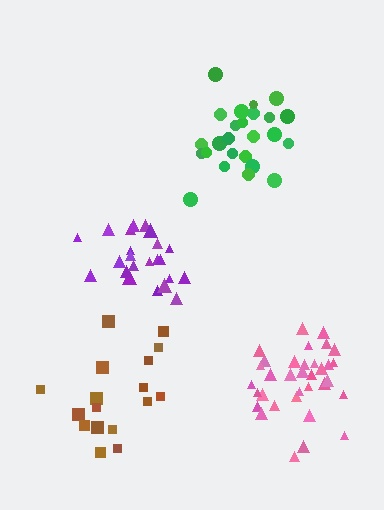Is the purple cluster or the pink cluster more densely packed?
Pink.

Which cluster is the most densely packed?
Pink.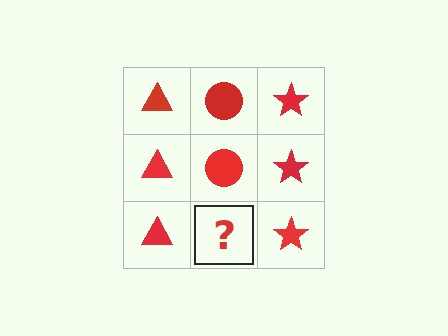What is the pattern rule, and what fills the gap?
The rule is that each column has a consistent shape. The gap should be filled with a red circle.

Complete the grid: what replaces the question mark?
The question mark should be replaced with a red circle.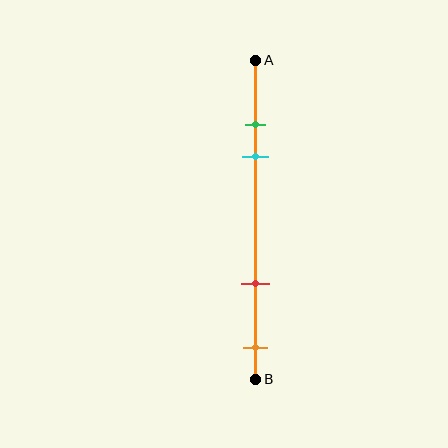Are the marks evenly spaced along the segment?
No, the marks are not evenly spaced.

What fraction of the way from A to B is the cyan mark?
The cyan mark is approximately 30% (0.3) of the way from A to B.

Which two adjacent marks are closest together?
The green and cyan marks are the closest adjacent pair.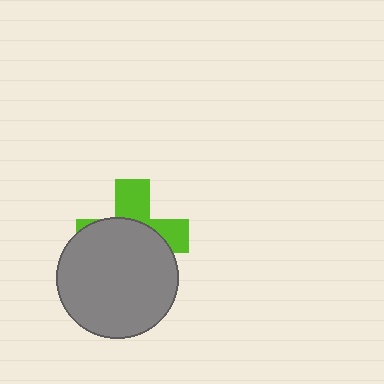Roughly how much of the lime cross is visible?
A small part of it is visible (roughly 38%).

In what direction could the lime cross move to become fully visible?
The lime cross could move up. That would shift it out from behind the gray circle entirely.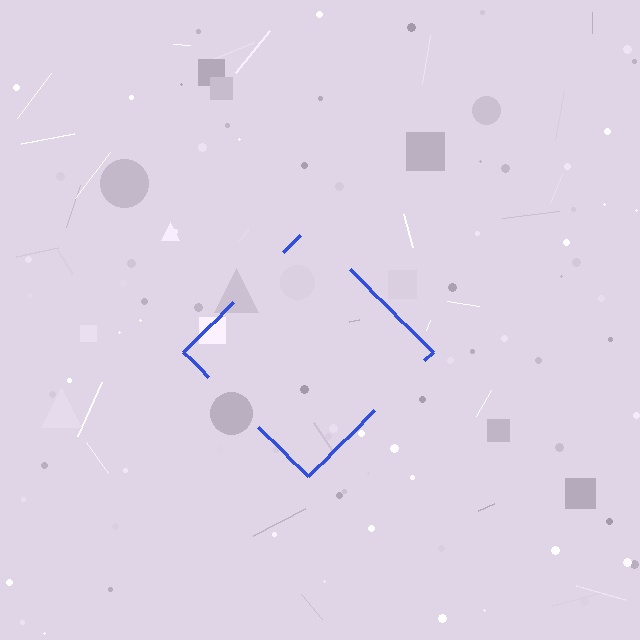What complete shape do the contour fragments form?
The contour fragments form a diamond.